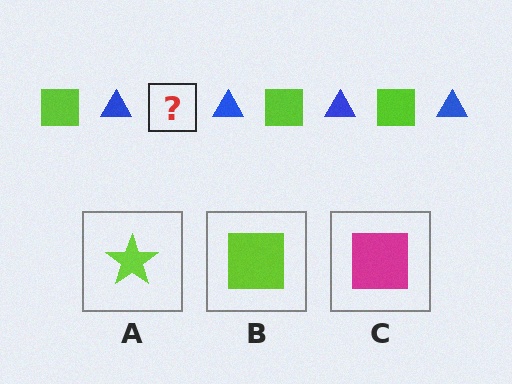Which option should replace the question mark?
Option B.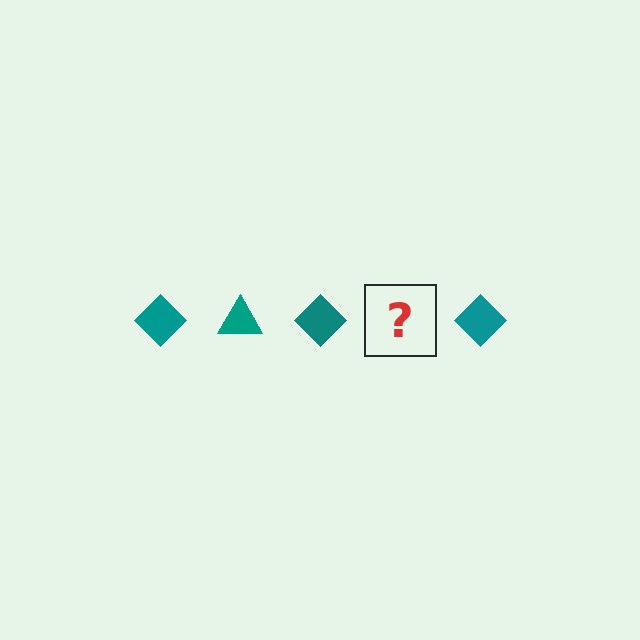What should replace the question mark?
The question mark should be replaced with a teal triangle.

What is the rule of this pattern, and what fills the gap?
The rule is that the pattern cycles through diamond, triangle shapes in teal. The gap should be filled with a teal triangle.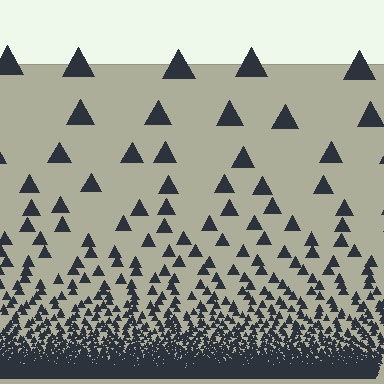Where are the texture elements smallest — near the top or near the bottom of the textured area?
Near the bottom.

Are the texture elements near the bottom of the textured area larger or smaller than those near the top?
Smaller. The gradient is inverted — elements near the bottom are smaller and denser.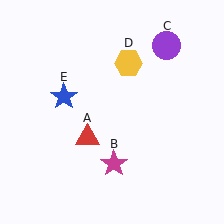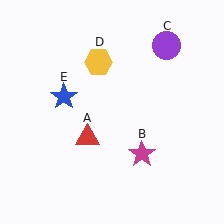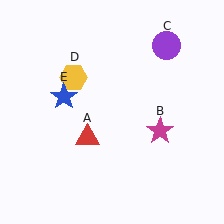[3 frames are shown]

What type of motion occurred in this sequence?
The magenta star (object B), yellow hexagon (object D) rotated counterclockwise around the center of the scene.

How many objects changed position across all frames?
2 objects changed position: magenta star (object B), yellow hexagon (object D).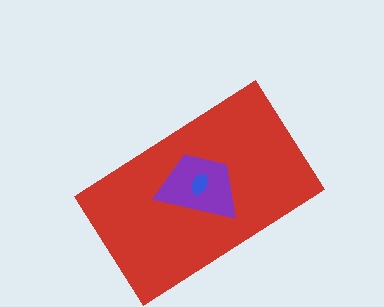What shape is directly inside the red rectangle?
The purple trapezoid.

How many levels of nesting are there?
3.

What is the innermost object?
The blue ellipse.